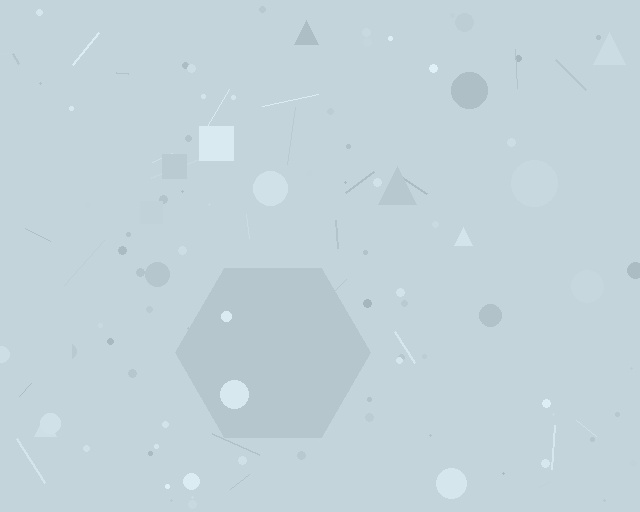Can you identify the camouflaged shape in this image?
The camouflaged shape is a hexagon.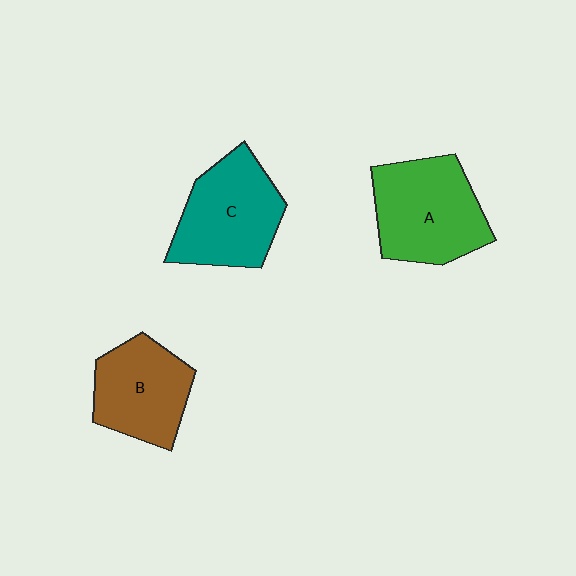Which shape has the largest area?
Shape A (green).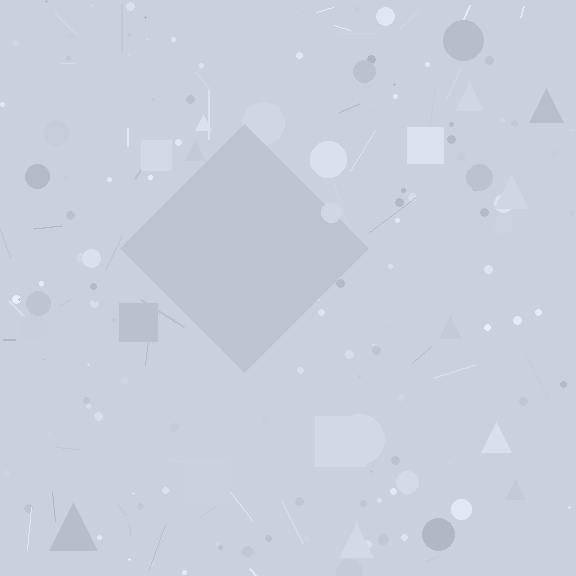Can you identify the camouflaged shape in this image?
The camouflaged shape is a diamond.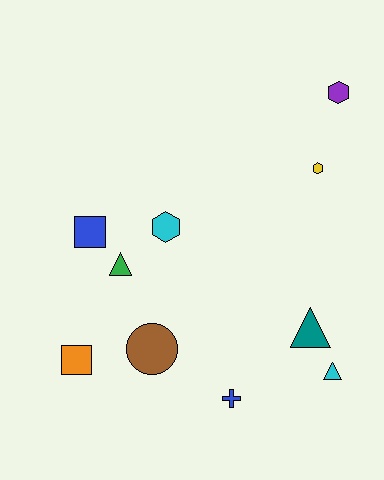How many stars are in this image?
There are no stars.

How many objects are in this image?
There are 10 objects.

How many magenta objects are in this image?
There are no magenta objects.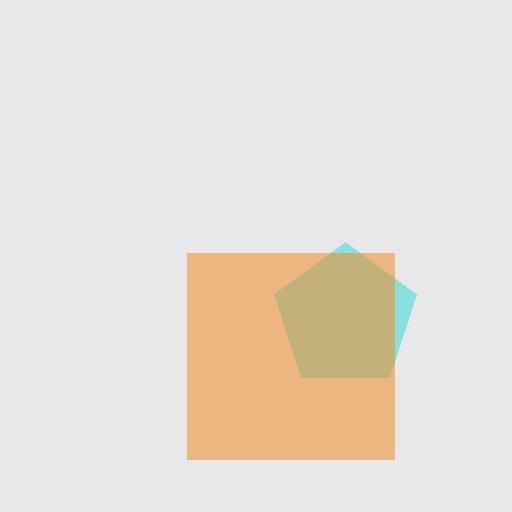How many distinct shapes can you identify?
There are 2 distinct shapes: a cyan pentagon, an orange square.